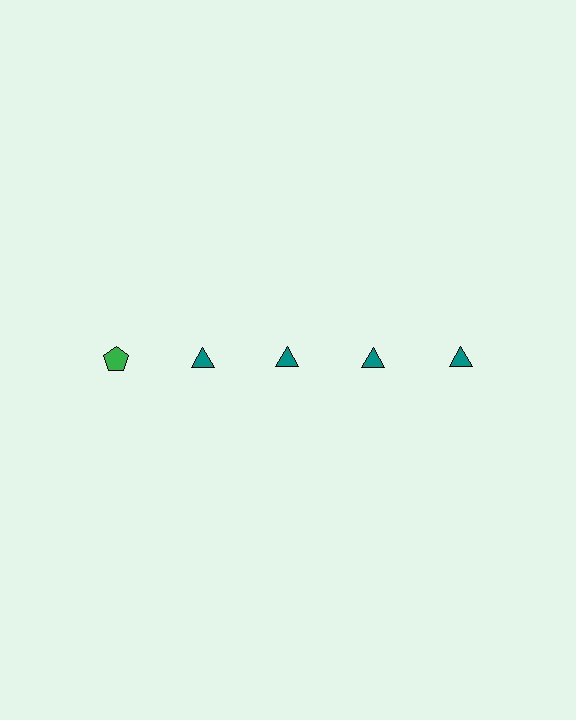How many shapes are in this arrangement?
There are 5 shapes arranged in a grid pattern.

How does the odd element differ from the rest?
It differs in both color (green instead of teal) and shape (pentagon instead of triangle).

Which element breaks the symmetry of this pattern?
The green pentagon in the top row, leftmost column breaks the symmetry. All other shapes are teal triangles.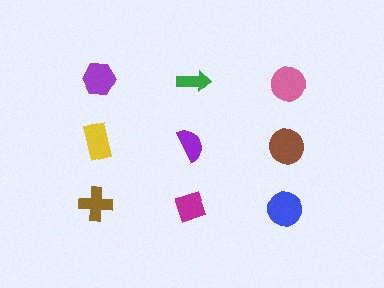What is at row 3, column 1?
A brown cross.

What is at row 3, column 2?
A magenta diamond.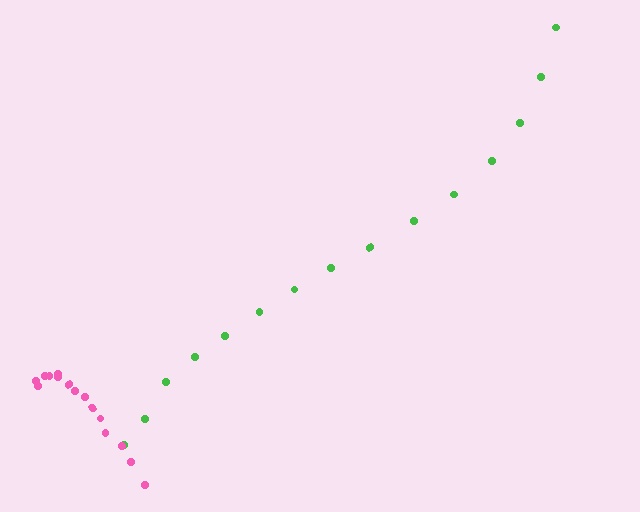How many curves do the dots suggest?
There are 2 distinct paths.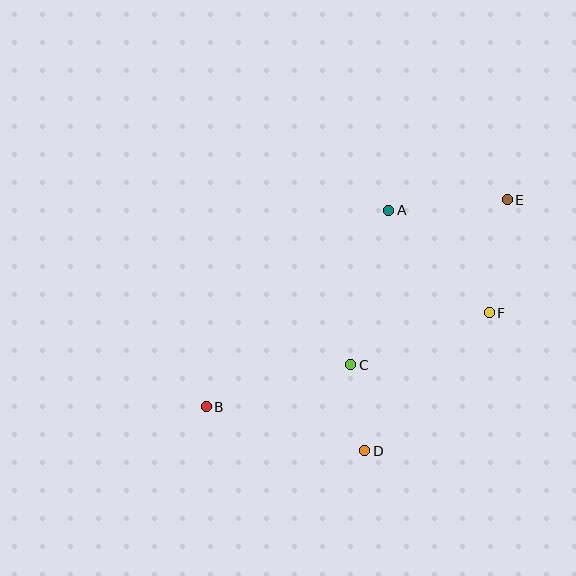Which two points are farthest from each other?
Points B and E are farthest from each other.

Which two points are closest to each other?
Points C and D are closest to each other.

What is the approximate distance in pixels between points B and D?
The distance between B and D is approximately 164 pixels.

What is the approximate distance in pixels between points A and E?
The distance between A and E is approximately 119 pixels.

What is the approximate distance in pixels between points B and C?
The distance between B and C is approximately 151 pixels.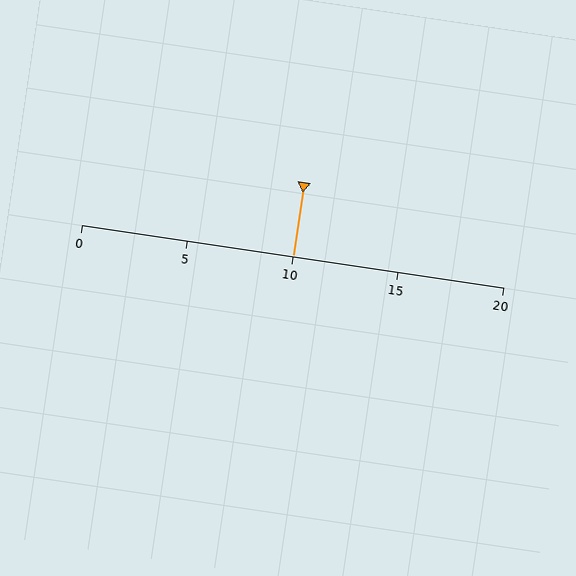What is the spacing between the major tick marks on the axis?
The major ticks are spaced 5 apart.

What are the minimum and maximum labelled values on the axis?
The axis runs from 0 to 20.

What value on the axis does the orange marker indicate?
The marker indicates approximately 10.